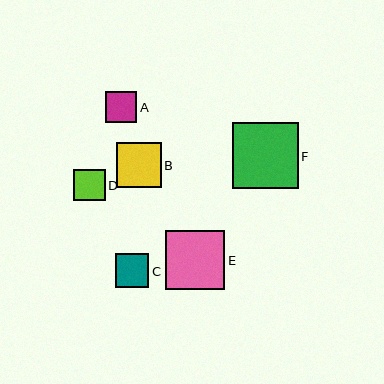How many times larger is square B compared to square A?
Square B is approximately 1.4 times the size of square A.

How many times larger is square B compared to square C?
Square B is approximately 1.3 times the size of square C.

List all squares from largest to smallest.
From largest to smallest: F, E, B, C, D, A.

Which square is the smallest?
Square A is the smallest with a size of approximately 31 pixels.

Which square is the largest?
Square F is the largest with a size of approximately 65 pixels.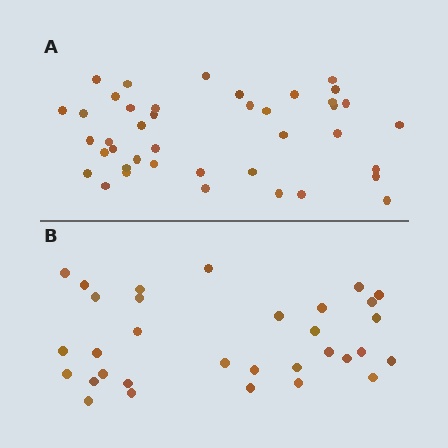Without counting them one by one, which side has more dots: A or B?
Region A (the top region) has more dots.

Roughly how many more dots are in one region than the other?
Region A has roughly 8 or so more dots than region B.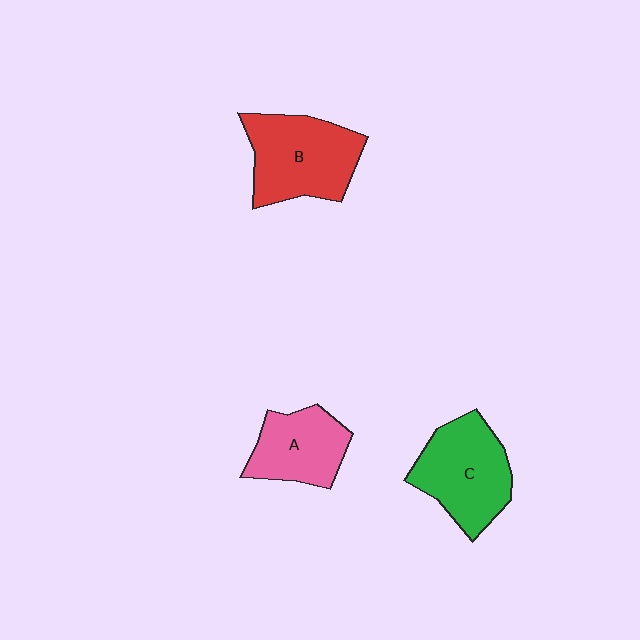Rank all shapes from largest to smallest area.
From largest to smallest: B (red), C (green), A (pink).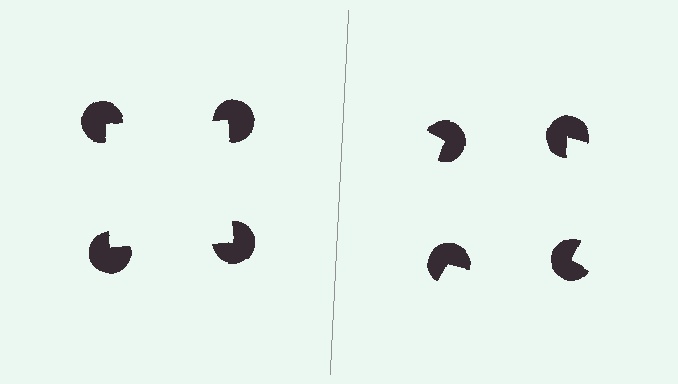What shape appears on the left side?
An illusory square.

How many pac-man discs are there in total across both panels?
8 — 4 on each side.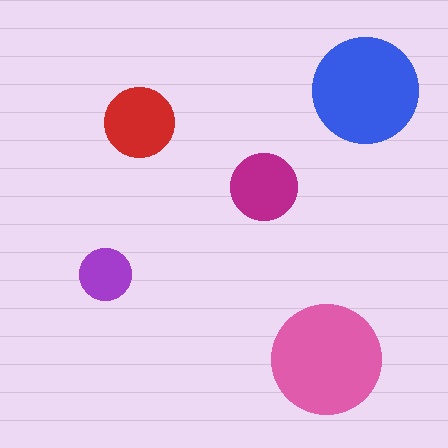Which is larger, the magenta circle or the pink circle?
The pink one.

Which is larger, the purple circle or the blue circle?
The blue one.